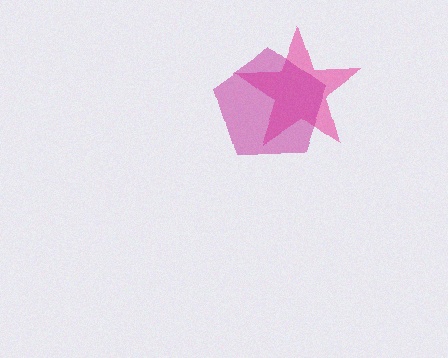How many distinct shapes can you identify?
There are 2 distinct shapes: a pink star, a magenta pentagon.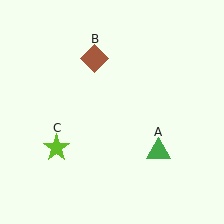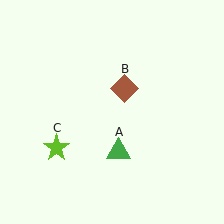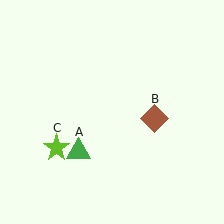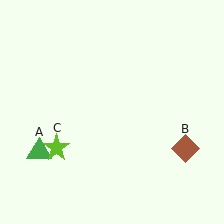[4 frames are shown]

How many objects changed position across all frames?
2 objects changed position: green triangle (object A), brown diamond (object B).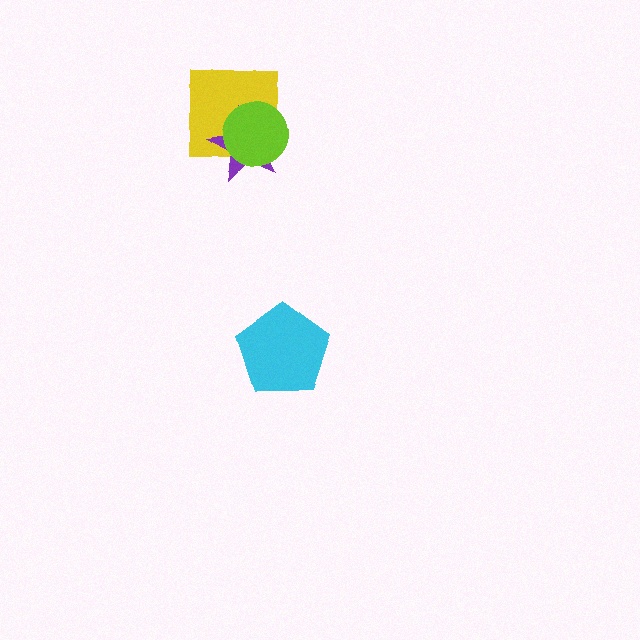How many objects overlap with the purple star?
2 objects overlap with the purple star.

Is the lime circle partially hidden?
No, no other shape covers it.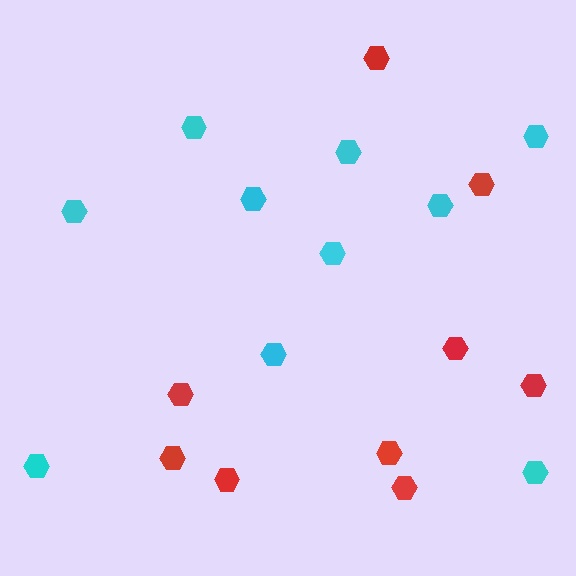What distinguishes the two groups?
There are 2 groups: one group of red hexagons (9) and one group of cyan hexagons (10).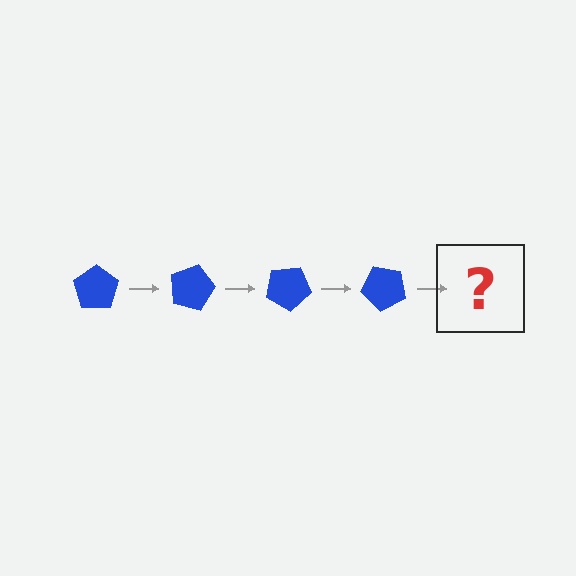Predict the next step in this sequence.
The next step is a blue pentagon rotated 60 degrees.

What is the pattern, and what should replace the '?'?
The pattern is that the pentagon rotates 15 degrees each step. The '?' should be a blue pentagon rotated 60 degrees.